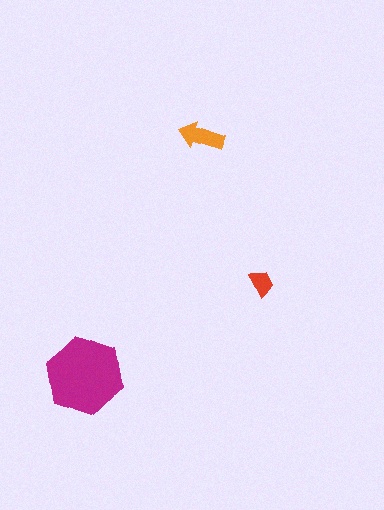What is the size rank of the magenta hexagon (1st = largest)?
1st.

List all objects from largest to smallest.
The magenta hexagon, the orange arrow, the red trapezoid.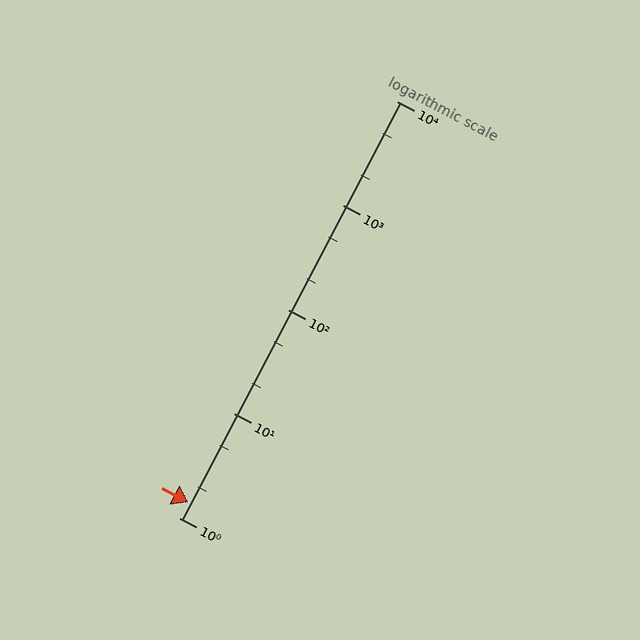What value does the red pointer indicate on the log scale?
The pointer indicates approximately 1.4.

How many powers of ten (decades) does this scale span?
The scale spans 4 decades, from 1 to 10000.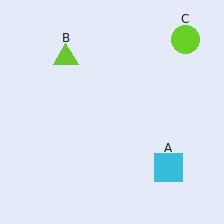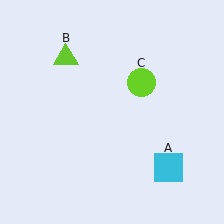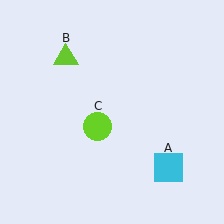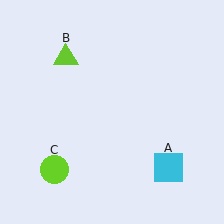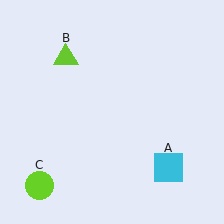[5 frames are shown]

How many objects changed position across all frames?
1 object changed position: lime circle (object C).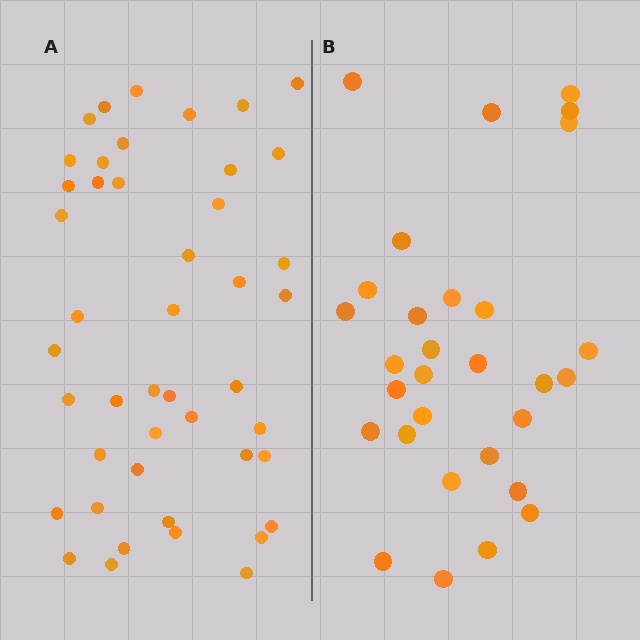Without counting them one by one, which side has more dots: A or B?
Region A (the left region) has more dots.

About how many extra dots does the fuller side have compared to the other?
Region A has approximately 15 more dots than region B.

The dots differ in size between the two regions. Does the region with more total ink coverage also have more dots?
No. Region B has more total ink coverage because its dots are larger, but region A actually contains more individual dots. Total area can be misleading — the number of items is what matters here.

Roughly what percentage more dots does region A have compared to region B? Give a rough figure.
About 50% more.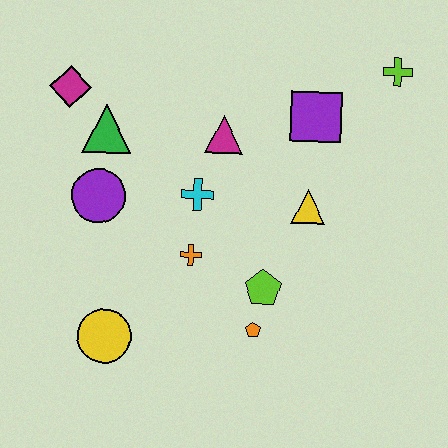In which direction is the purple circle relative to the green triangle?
The purple circle is below the green triangle.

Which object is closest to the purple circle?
The green triangle is closest to the purple circle.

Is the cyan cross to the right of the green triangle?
Yes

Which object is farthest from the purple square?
The yellow circle is farthest from the purple square.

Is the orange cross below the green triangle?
Yes